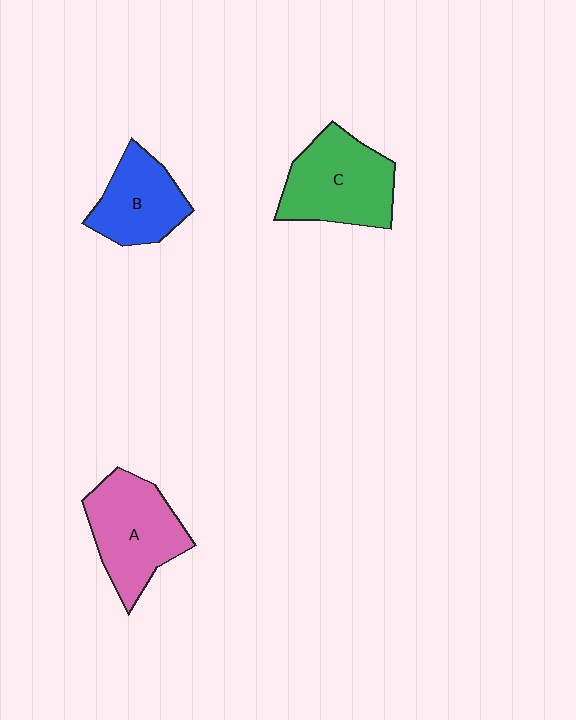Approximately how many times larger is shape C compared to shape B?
Approximately 1.3 times.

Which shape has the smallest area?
Shape B (blue).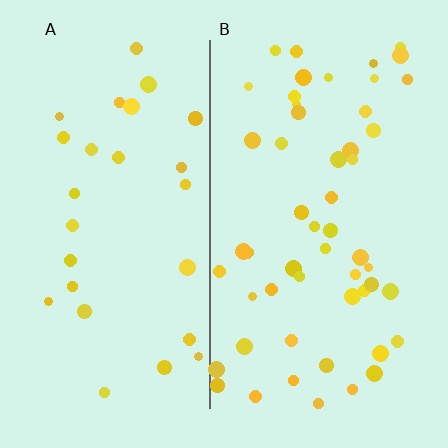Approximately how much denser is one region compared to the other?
Approximately 2.0× — region B over region A.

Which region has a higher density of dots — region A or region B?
B (the right).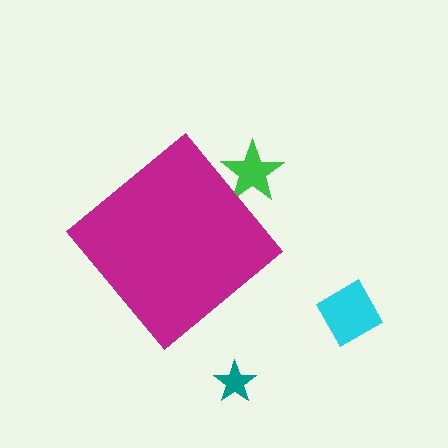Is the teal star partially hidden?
No, the teal star is fully visible.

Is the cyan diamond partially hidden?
No, the cyan diamond is fully visible.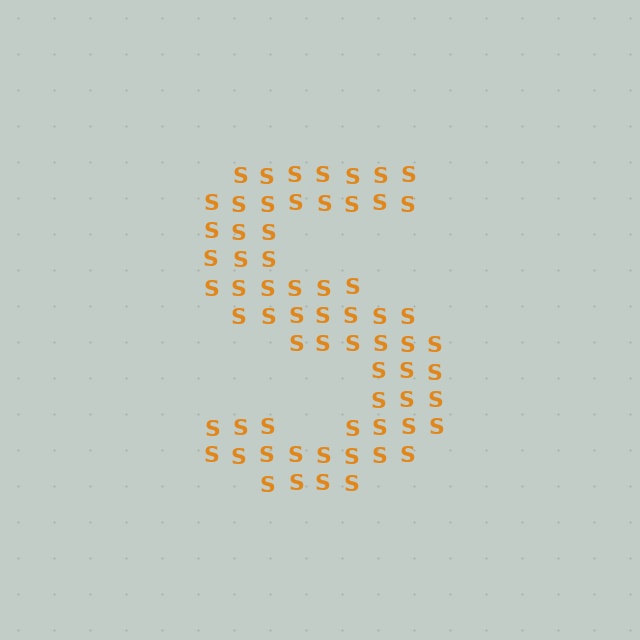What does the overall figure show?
The overall figure shows the letter S.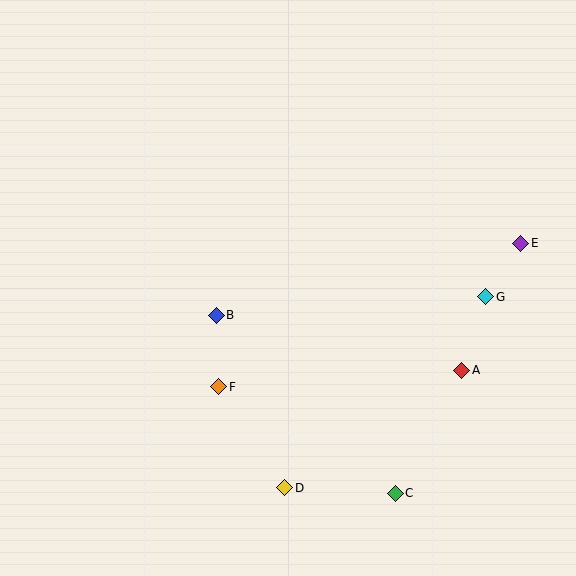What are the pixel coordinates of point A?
Point A is at (462, 370).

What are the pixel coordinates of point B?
Point B is at (216, 315).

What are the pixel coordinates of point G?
Point G is at (486, 297).